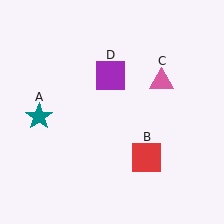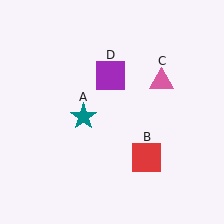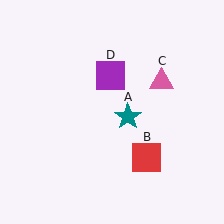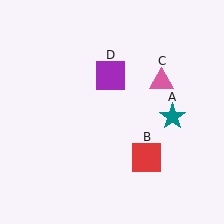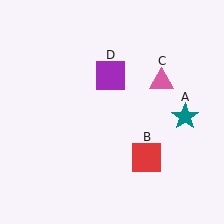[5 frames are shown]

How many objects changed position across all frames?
1 object changed position: teal star (object A).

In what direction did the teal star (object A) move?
The teal star (object A) moved right.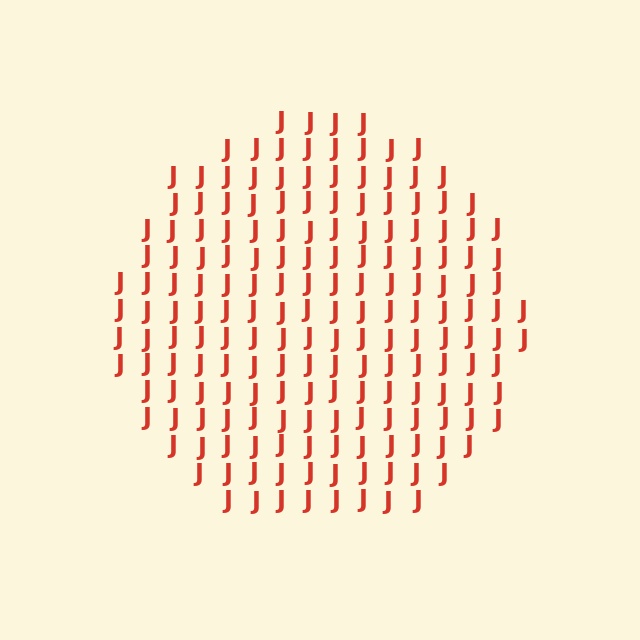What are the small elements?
The small elements are letter J's.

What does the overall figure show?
The overall figure shows a circle.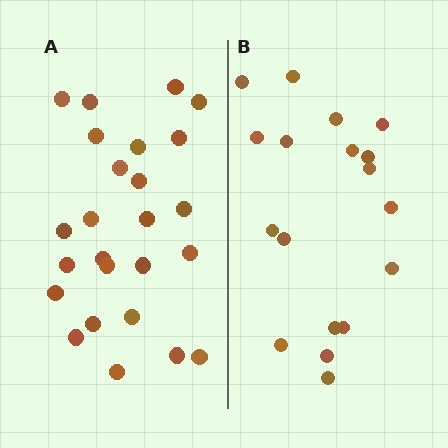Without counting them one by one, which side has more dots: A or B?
Region A (the left region) has more dots.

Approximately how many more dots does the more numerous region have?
Region A has roughly 8 or so more dots than region B.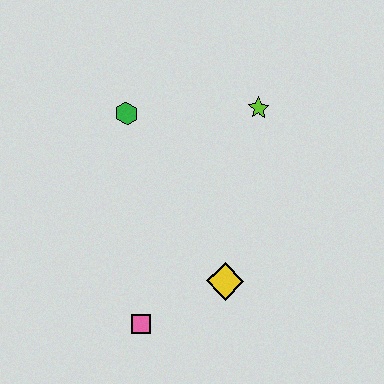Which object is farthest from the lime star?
The pink square is farthest from the lime star.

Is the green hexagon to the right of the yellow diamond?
No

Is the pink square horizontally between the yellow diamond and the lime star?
No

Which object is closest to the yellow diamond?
The pink square is closest to the yellow diamond.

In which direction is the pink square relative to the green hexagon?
The pink square is below the green hexagon.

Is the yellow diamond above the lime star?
No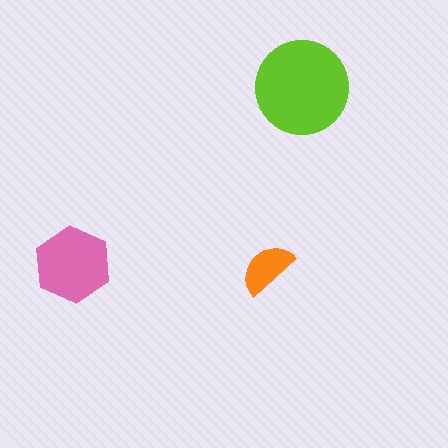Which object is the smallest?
The orange semicircle.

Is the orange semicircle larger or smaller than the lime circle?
Smaller.